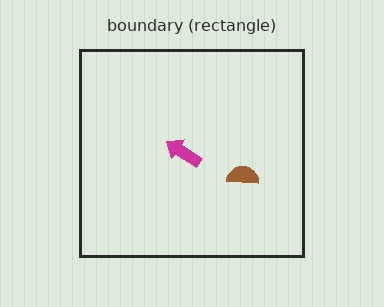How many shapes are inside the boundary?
2 inside, 0 outside.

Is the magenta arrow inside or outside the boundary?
Inside.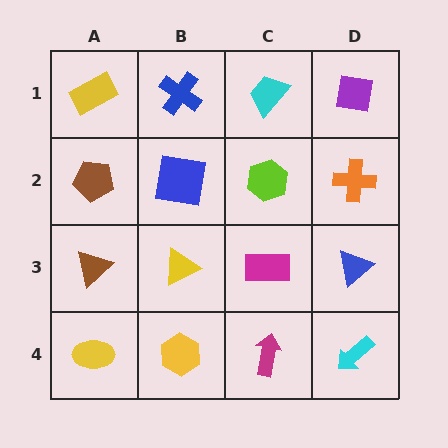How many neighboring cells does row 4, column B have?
3.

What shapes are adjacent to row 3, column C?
A lime hexagon (row 2, column C), a magenta arrow (row 4, column C), a yellow triangle (row 3, column B), a blue triangle (row 3, column D).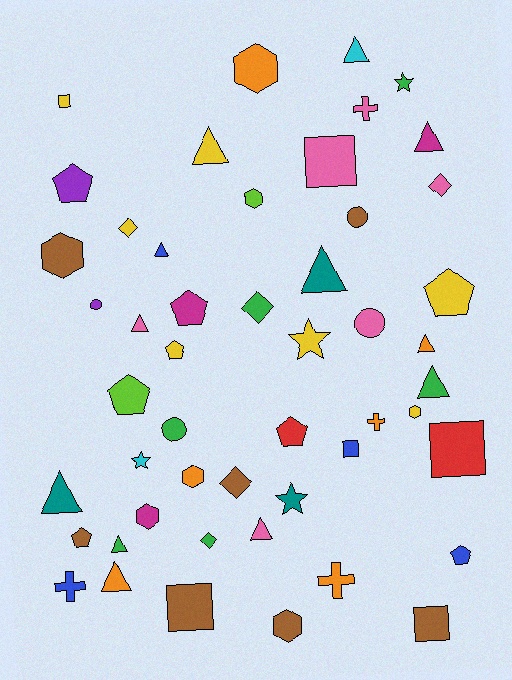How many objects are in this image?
There are 50 objects.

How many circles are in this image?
There are 4 circles.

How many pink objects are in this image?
There are 6 pink objects.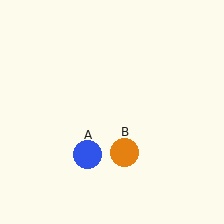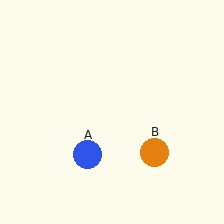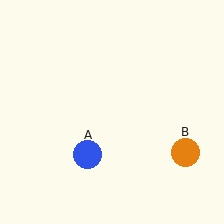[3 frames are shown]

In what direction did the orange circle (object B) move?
The orange circle (object B) moved right.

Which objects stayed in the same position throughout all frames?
Blue circle (object A) remained stationary.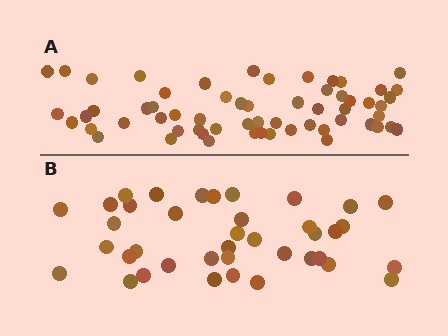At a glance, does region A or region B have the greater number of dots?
Region A (the top region) has more dots.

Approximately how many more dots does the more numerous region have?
Region A has approximately 20 more dots than region B.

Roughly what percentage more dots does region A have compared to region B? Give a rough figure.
About 55% more.